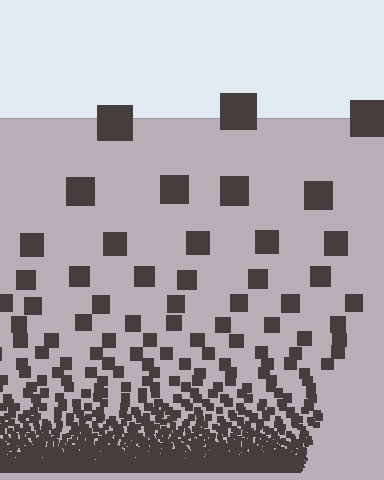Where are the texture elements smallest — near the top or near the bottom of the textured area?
Near the bottom.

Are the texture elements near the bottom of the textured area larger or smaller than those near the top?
Smaller. The gradient is inverted — elements near the bottom are smaller and denser.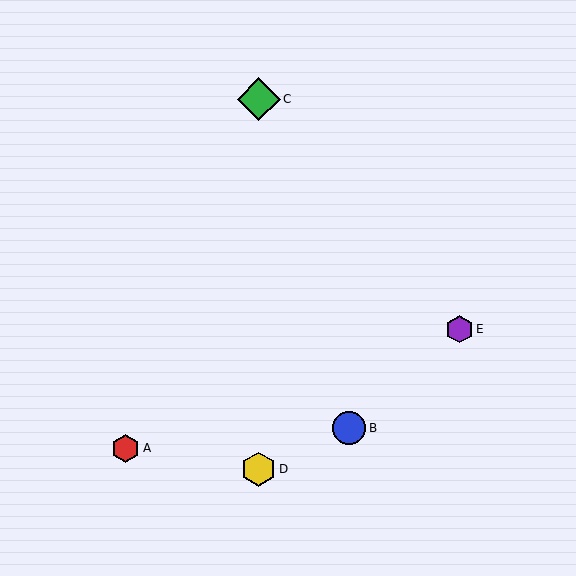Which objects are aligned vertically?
Objects C, D are aligned vertically.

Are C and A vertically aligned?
No, C is at x≈259 and A is at x≈126.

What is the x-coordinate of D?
Object D is at x≈259.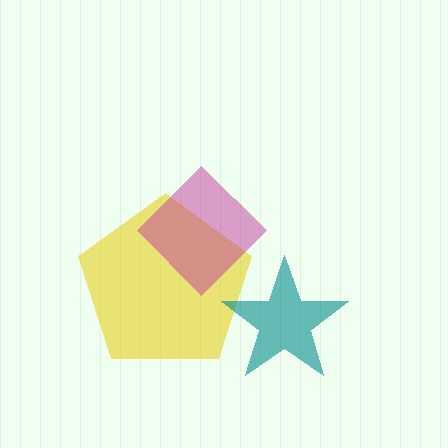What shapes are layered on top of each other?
The layered shapes are: a yellow pentagon, a teal star, a magenta diamond.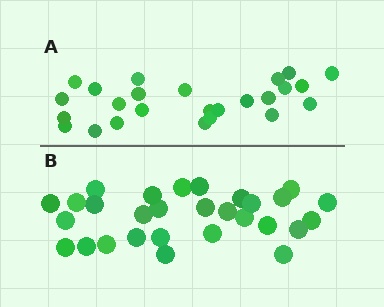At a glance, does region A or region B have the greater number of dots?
Region B (the bottom region) has more dots.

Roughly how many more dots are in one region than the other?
Region B has about 4 more dots than region A.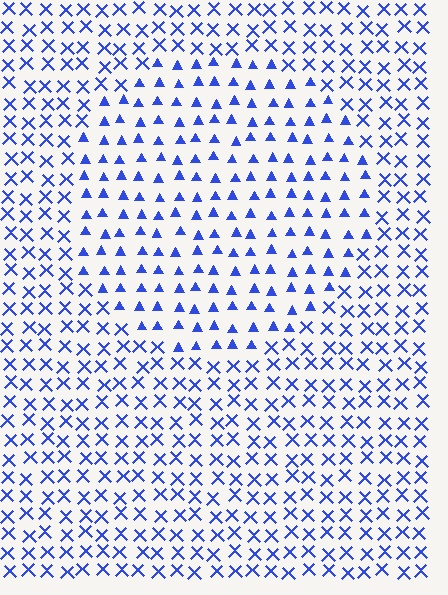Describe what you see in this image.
The image is filled with small blue elements arranged in a uniform grid. A circle-shaped region contains triangles, while the surrounding area contains X marks. The boundary is defined purely by the change in element shape.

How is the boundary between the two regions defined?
The boundary is defined by a change in element shape: triangles inside vs. X marks outside. All elements share the same color and spacing.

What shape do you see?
I see a circle.